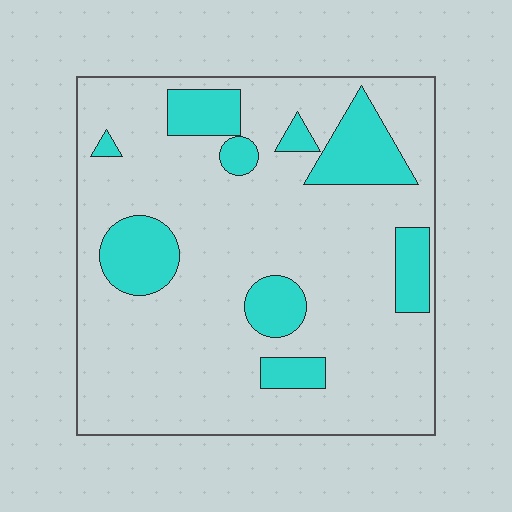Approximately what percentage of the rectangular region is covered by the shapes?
Approximately 20%.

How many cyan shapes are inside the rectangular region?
9.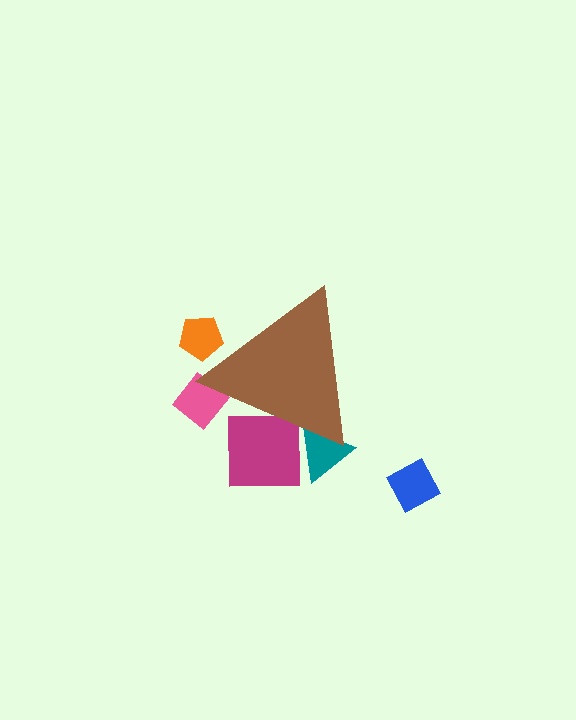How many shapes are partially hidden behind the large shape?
4 shapes are partially hidden.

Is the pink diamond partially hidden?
Yes, the pink diamond is partially hidden behind the brown triangle.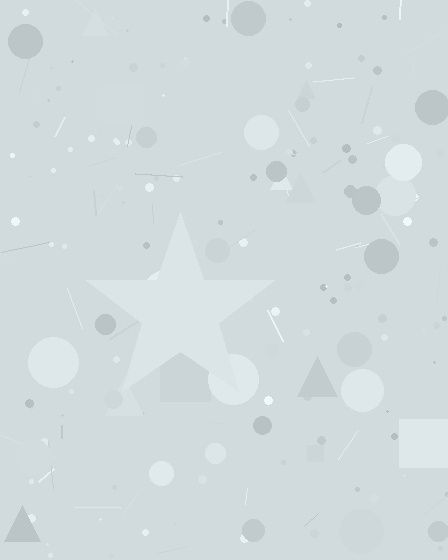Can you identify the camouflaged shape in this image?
The camouflaged shape is a star.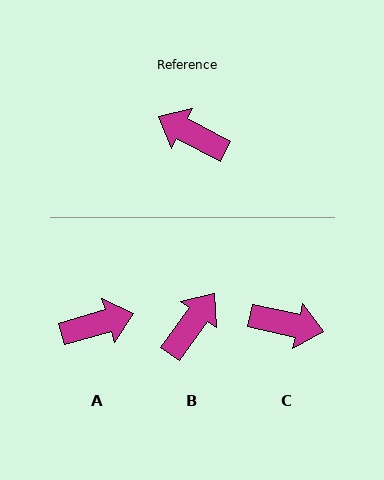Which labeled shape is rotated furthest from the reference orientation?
C, about 165 degrees away.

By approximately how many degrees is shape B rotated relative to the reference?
Approximately 98 degrees clockwise.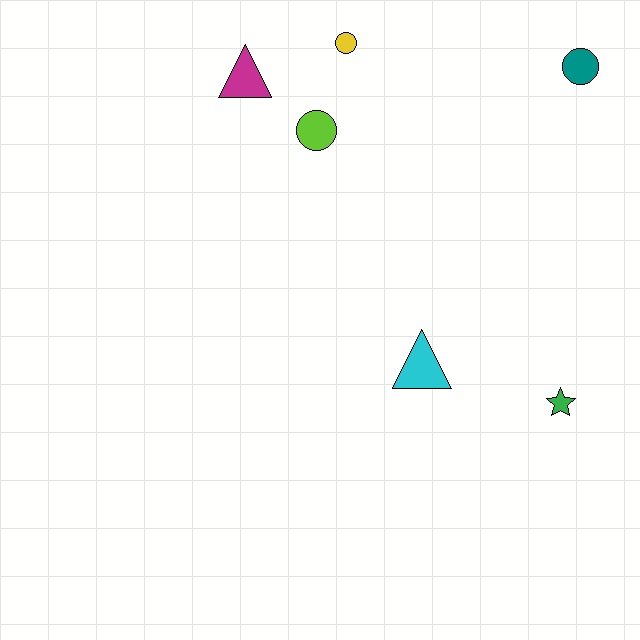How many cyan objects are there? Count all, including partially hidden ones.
There is 1 cyan object.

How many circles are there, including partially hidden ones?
There are 3 circles.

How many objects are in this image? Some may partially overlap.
There are 6 objects.